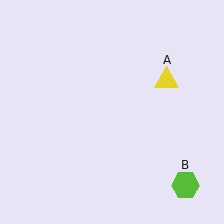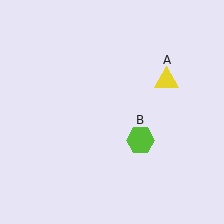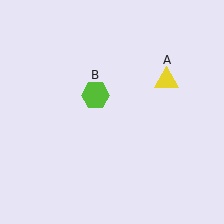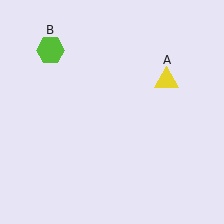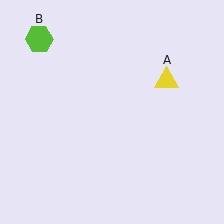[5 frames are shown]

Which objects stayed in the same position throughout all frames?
Yellow triangle (object A) remained stationary.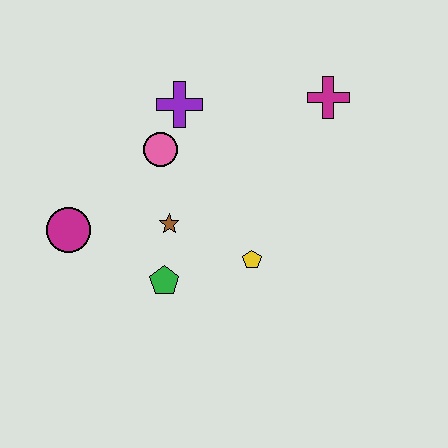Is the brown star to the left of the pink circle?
No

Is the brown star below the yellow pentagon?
No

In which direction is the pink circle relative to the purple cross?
The pink circle is below the purple cross.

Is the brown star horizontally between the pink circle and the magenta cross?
Yes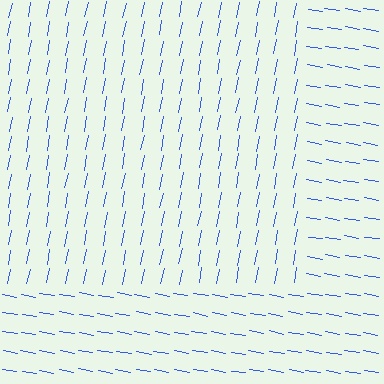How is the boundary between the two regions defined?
The boundary is defined purely by a change in line orientation (approximately 89 degrees difference). All lines are the same color and thickness.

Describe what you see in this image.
The image is filled with small blue line segments. A rectangle region in the image has lines oriented differently from the surrounding lines, creating a visible texture boundary.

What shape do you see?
I see a rectangle.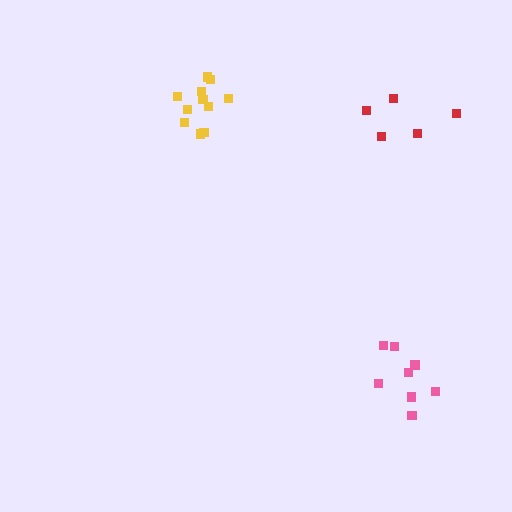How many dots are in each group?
Group 1: 5 dots, Group 2: 8 dots, Group 3: 11 dots (24 total).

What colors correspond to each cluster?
The clusters are colored: red, pink, yellow.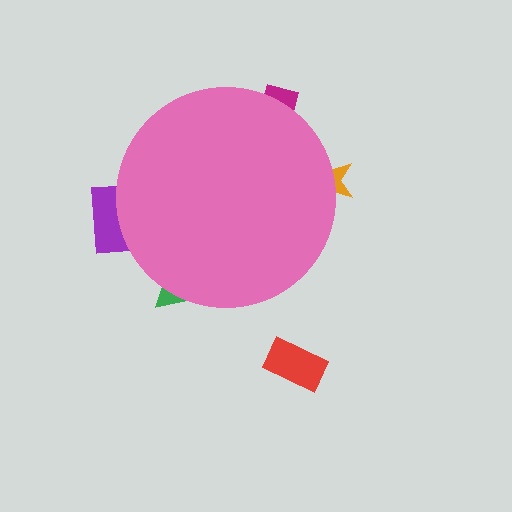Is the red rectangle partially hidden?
No, the red rectangle is fully visible.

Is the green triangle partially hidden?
Yes, the green triangle is partially hidden behind the pink circle.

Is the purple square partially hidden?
Yes, the purple square is partially hidden behind the pink circle.